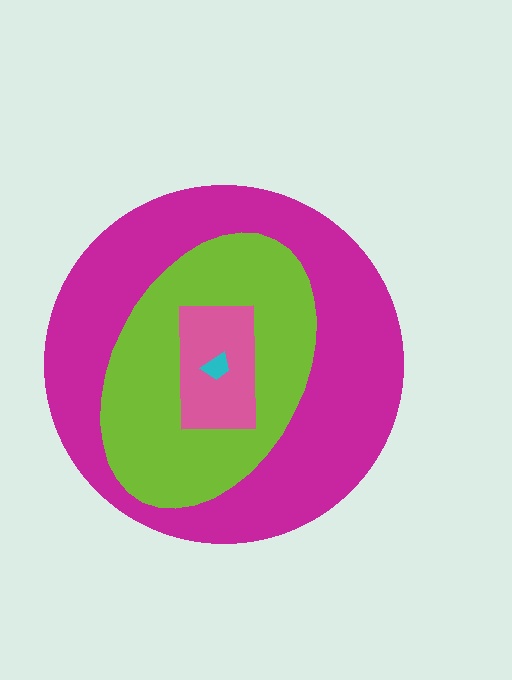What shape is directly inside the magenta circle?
The lime ellipse.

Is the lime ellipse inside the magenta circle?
Yes.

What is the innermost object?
The cyan trapezoid.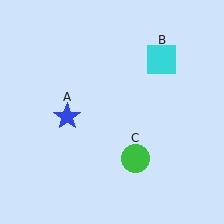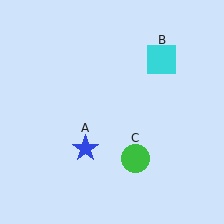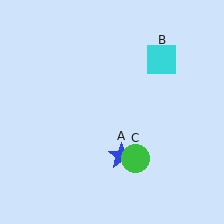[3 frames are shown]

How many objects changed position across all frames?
1 object changed position: blue star (object A).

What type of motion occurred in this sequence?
The blue star (object A) rotated counterclockwise around the center of the scene.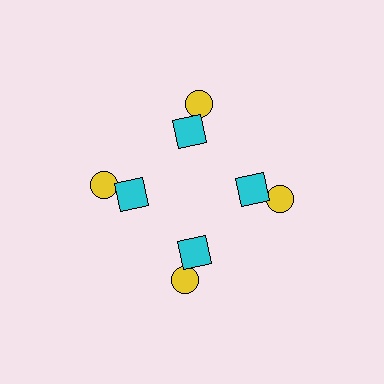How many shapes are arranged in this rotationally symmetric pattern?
There are 8 shapes, arranged in 4 groups of 2.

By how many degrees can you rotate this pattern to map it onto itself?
The pattern maps onto itself every 90 degrees of rotation.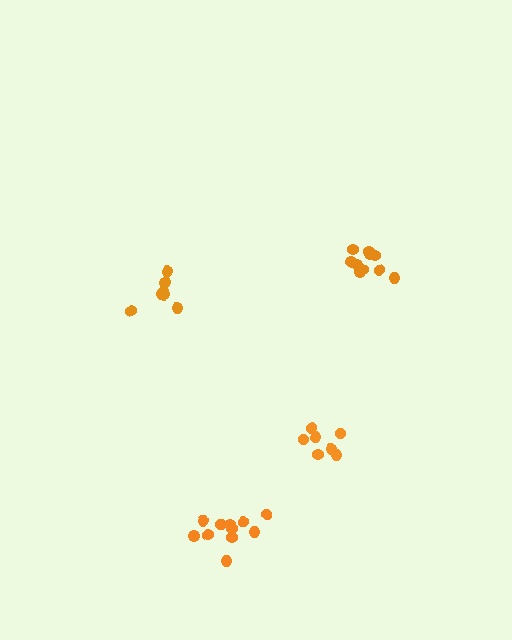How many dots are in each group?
Group 1: 7 dots, Group 2: 12 dots, Group 3: 7 dots, Group 4: 10 dots (36 total).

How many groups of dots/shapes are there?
There are 4 groups.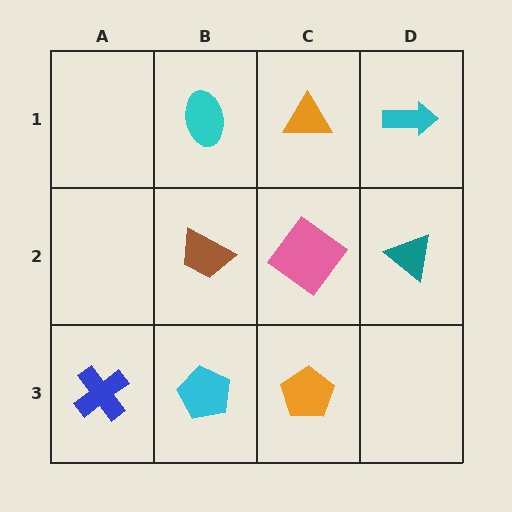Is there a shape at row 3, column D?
No, that cell is empty.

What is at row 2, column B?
A brown trapezoid.